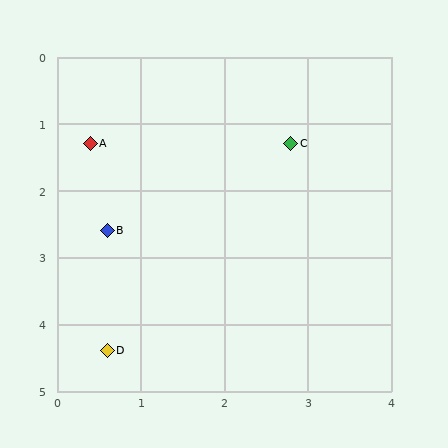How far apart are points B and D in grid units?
Points B and D are about 1.8 grid units apart.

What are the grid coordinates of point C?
Point C is at approximately (2.8, 1.3).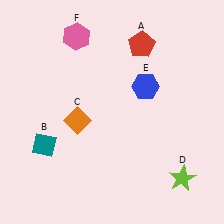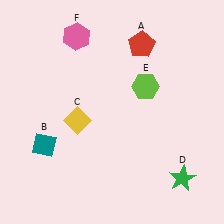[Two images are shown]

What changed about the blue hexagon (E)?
In Image 1, E is blue. In Image 2, it changed to lime.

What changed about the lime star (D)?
In Image 1, D is lime. In Image 2, it changed to green.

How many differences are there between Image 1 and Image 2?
There are 3 differences between the two images.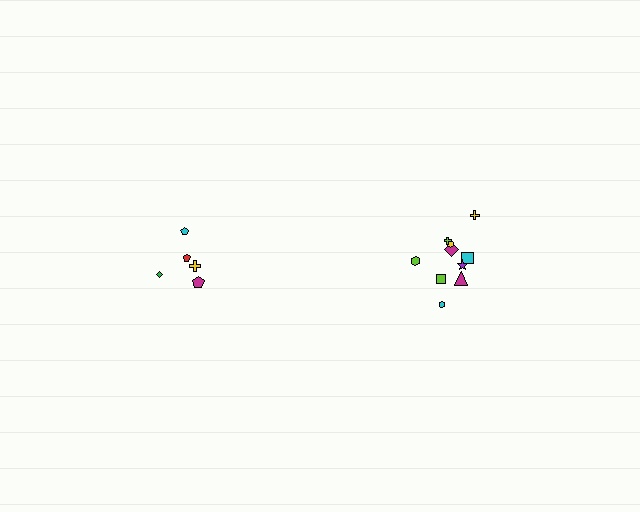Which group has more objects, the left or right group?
The right group.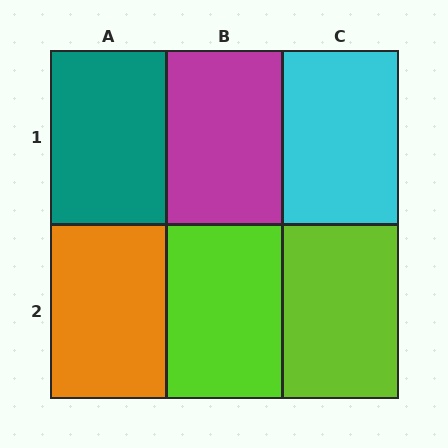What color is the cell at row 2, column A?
Orange.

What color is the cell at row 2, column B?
Lime.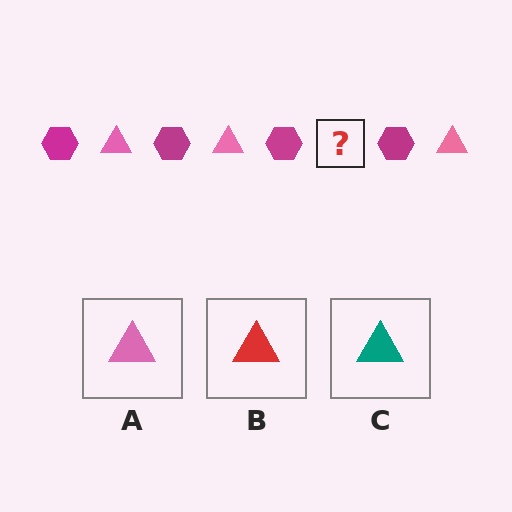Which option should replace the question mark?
Option A.